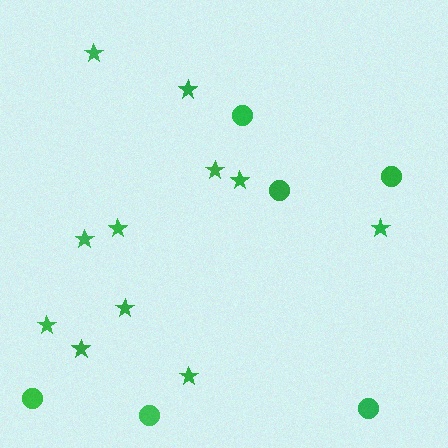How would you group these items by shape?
There are 2 groups: one group of circles (6) and one group of stars (11).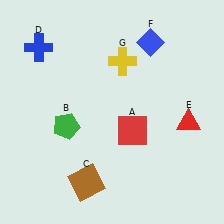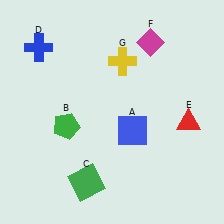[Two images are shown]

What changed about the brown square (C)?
In Image 1, C is brown. In Image 2, it changed to green.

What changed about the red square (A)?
In Image 1, A is red. In Image 2, it changed to blue.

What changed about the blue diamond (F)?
In Image 1, F is blue. In Image 2, it changed to magenta.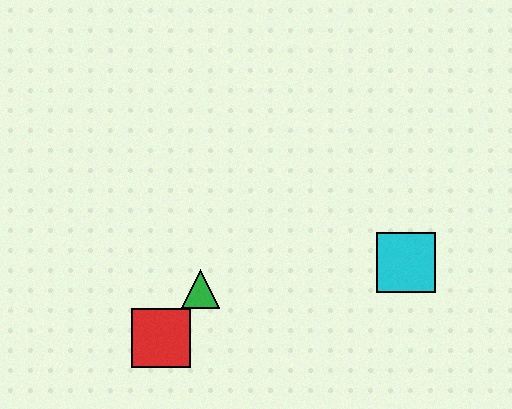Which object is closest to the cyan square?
The green triangle is closest to the cyan square.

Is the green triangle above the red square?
Yes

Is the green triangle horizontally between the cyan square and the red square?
Yes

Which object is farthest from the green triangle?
The cyan square is farthest from the green triangle.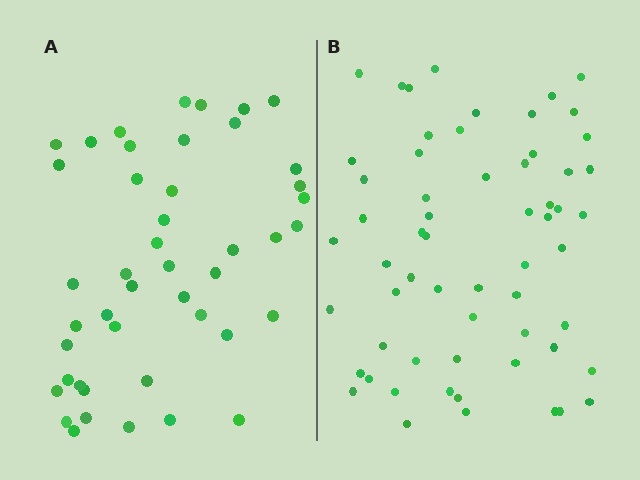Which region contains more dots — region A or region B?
Region B (the right region) has more dots.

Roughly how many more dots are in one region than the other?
Region B has approximately 15 more dots than region A.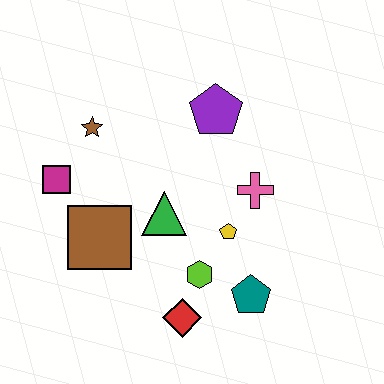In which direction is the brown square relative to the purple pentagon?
The brown square is below the purple pentagon.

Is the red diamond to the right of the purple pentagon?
No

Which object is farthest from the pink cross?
The magenta square is farthest from the pink cross.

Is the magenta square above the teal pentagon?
Yes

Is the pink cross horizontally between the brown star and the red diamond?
No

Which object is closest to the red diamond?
The lime hexagon is closest to the red diamond.